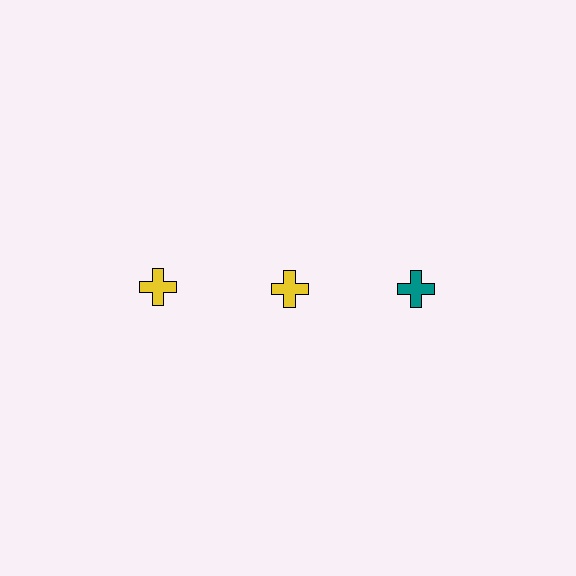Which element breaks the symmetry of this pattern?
The teal cross in the top row, center column breaks the symmetry. All other shapes are yellow crosses.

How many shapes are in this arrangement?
There are 3 shapes arranged in a grid pattern.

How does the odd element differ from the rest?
It has a different color: teal instead of yellow.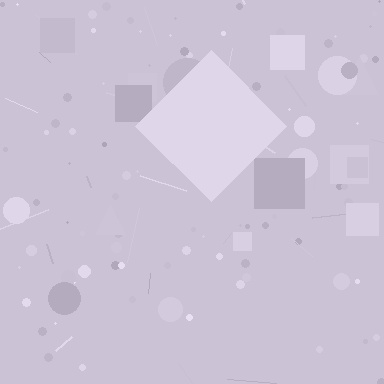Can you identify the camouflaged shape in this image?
The camouflaged shape is a diamond.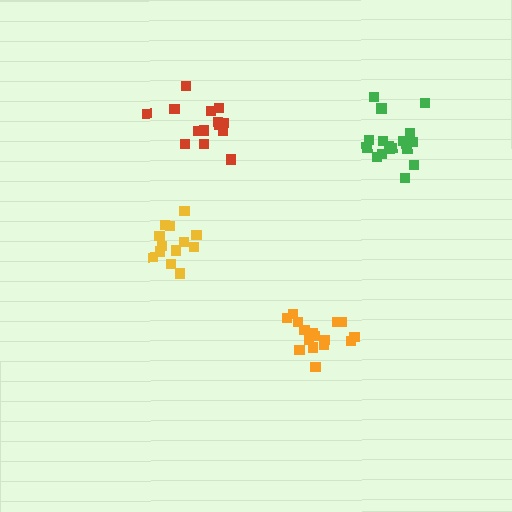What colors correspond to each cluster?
The clusters are colored: green, red, yellow, orange.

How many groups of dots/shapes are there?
There are 4 groups.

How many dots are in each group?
Group 1: 17 dots, Group 2: 14 dots, Group 3: 13 dots, Group 4: 16 dots (60 total).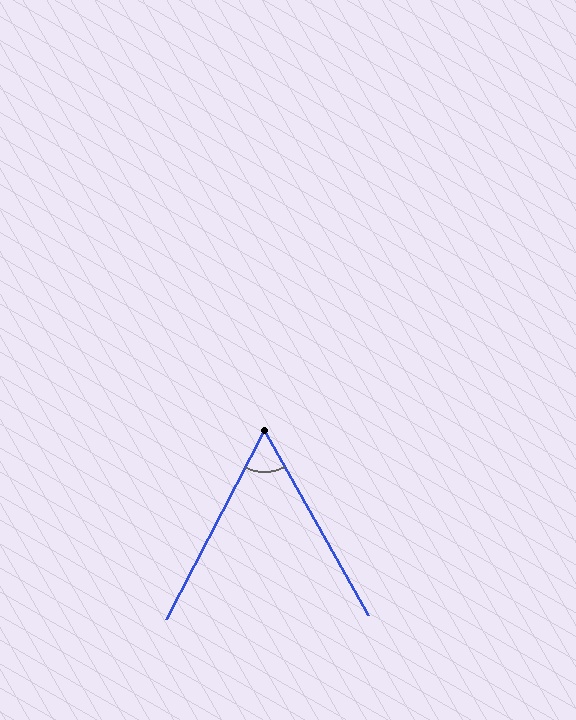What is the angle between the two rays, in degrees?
Approximately 57 degrees.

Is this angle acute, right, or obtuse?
It is acute.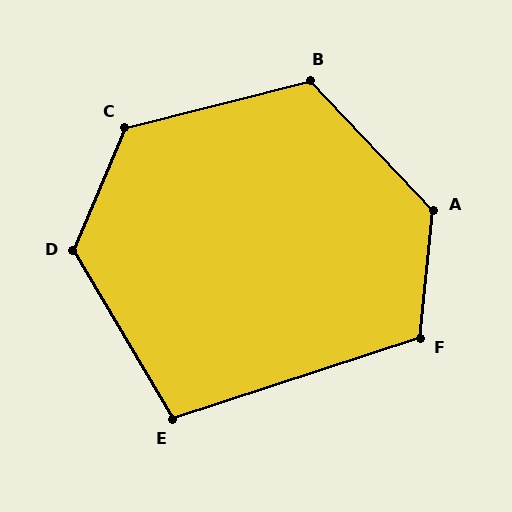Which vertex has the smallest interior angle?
E, at approximately 102 degrees.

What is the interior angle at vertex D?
Approximately 126 degrees (obtuse).